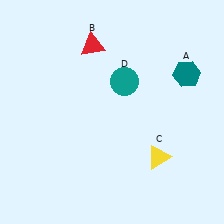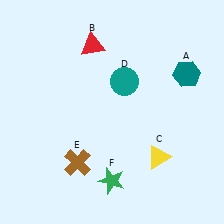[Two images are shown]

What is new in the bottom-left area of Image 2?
A brown cross (E) was added in the bottom-left area of Image 2.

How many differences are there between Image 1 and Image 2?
There are 2 differences between the two images.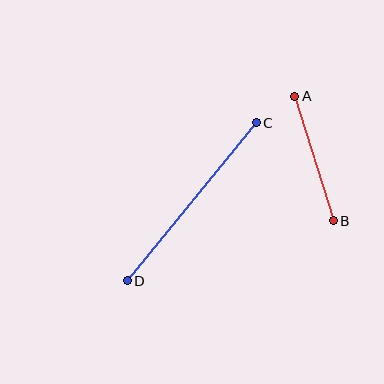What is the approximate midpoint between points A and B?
The midpoint is at approximately (314, 158) pixels.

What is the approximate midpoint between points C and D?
The midpoint is at approximately (192, 202) pixels.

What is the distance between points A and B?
The distance is approximately 130 pixels.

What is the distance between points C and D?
The distance is approximately 204 pixels.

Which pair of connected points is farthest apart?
Points C and D are farthest apart.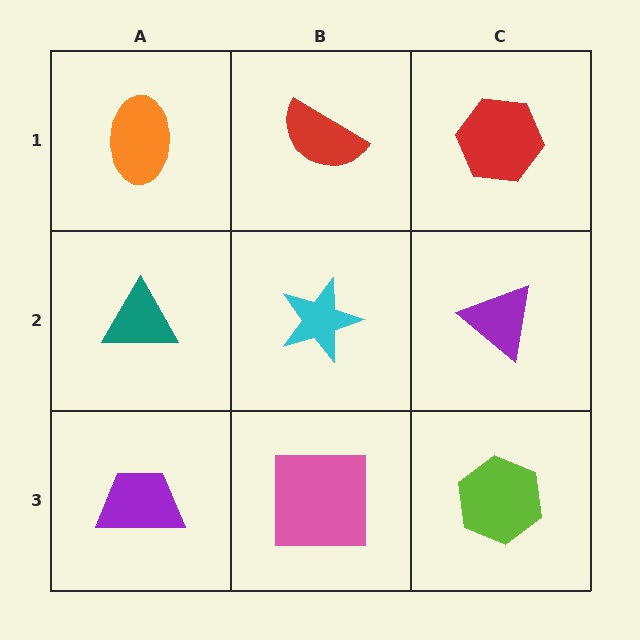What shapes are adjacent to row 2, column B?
A red semicircle (row 1, column B), a pink square (row 3, column B), a teal triangle (row 2, column A), a purple triangle (row 2, column C).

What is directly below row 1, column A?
A teal triangle.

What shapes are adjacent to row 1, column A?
A teal triangle (row 2, column A), a red semicircle (row 1, column B).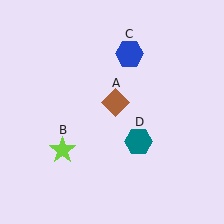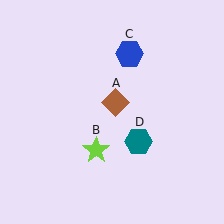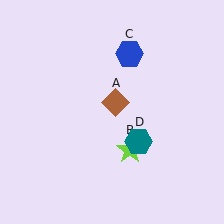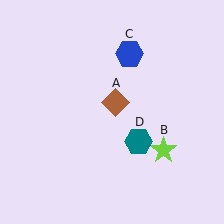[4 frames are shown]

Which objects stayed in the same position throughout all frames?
Brown diamond (object A) and blue hexagon (object C) and teal hexagon (object D) remained stationary.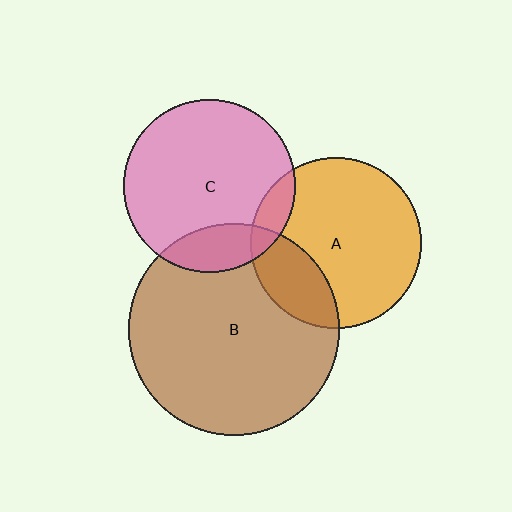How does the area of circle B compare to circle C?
Approximately 1.5 times.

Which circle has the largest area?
Circle B (brown).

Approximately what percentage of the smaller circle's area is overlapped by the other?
Approximately 25%.